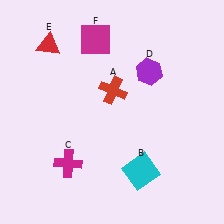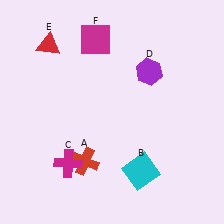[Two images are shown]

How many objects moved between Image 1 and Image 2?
1 object moved between the two images.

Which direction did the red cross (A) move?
The red cross (A) moved down.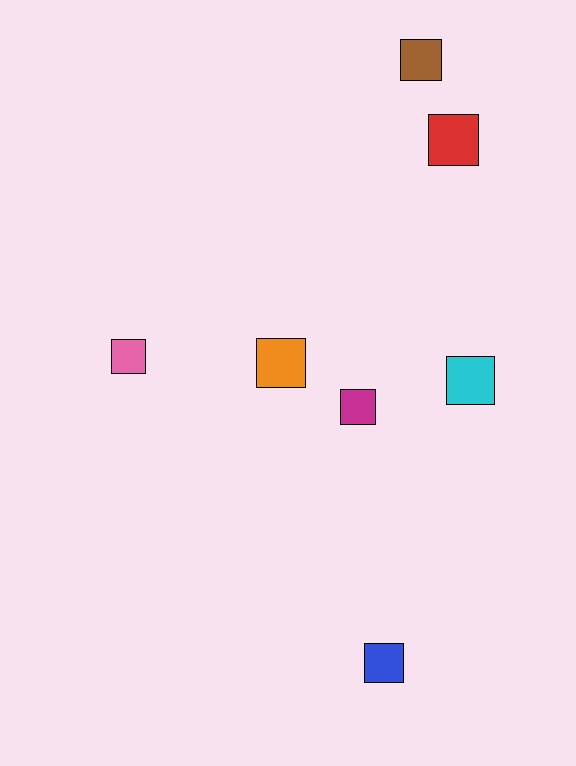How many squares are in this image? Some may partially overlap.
There are 7 squares.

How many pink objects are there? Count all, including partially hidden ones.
There is 1 pink object.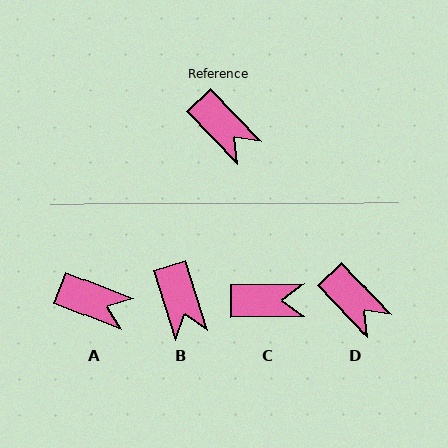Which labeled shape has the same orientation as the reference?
D.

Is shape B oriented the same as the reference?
No, it is off by about 26 degrees.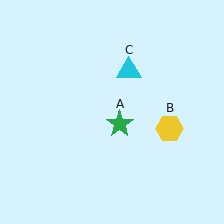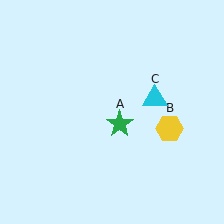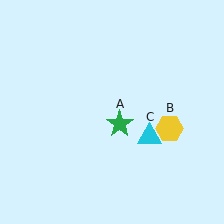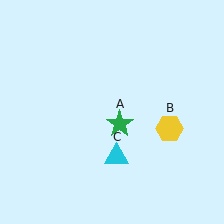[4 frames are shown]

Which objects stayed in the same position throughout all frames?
Green star (object A) and yellow hexagon (object B) remained stationary.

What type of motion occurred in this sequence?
The cyan triangle (object C) rotated clockwise around the center of the scene.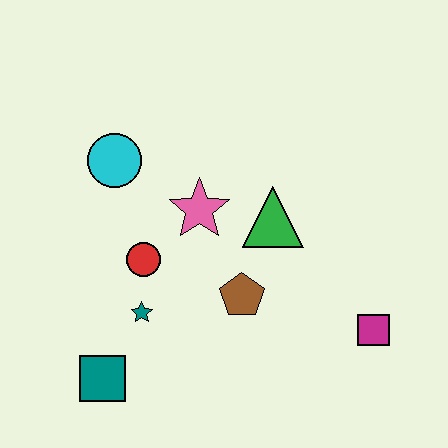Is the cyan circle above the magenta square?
Yes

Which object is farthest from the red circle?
The magenta square is farthest from the red circle.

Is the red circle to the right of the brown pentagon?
No